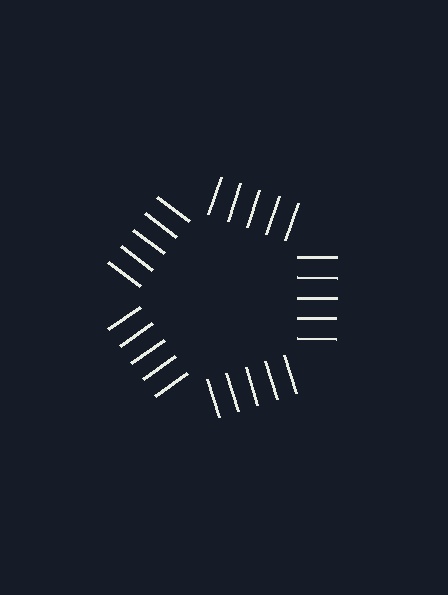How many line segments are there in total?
25 — 5 along each of the 5 edges.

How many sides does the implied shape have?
5 sides — the line-ends trace a pentagon.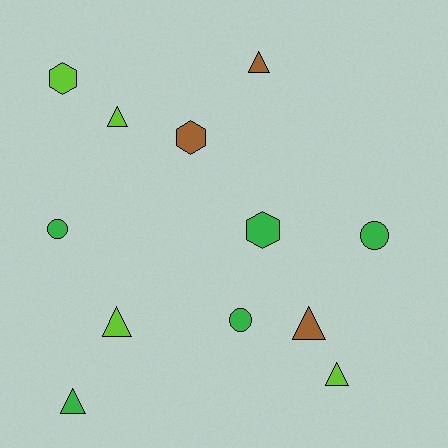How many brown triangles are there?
There are 2 brown triangles.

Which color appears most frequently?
Green, with 5 objects.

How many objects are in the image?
There are 12 objects.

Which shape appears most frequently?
Triangle, with 6 objects.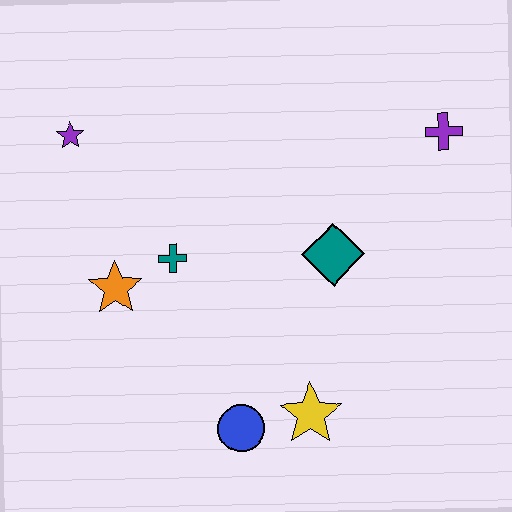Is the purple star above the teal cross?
Yes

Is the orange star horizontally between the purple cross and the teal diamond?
No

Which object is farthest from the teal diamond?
The purple star is farthest from the teal diamond.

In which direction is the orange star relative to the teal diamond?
The orange star is to the left of the teal diamond.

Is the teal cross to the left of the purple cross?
Yes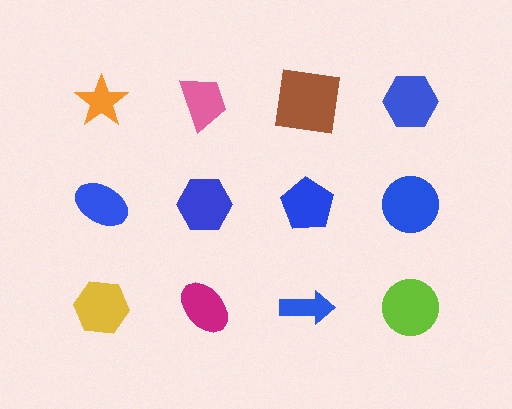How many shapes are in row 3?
4 shapes.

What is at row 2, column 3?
A blue pentagon.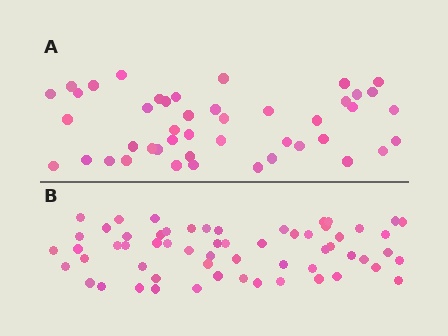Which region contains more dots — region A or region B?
Region B (the bottom region) has more dots.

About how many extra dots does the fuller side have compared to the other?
Region B has approximately 15 more dots than region A.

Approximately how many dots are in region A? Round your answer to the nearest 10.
About 40 dots. (The exact count is 45, which rounds to 40.)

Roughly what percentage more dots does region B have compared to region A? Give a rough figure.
About 35% more.